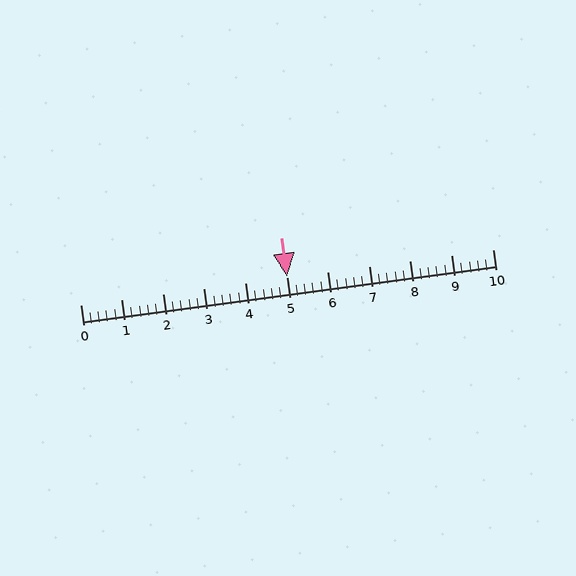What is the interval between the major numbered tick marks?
The major tick marks are spaced 1 units apart.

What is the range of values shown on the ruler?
The ruler shows values from 0 to 10.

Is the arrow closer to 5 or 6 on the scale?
The arrow is closer to 5.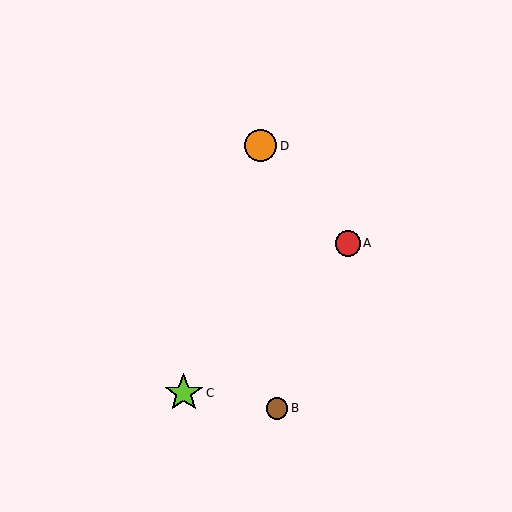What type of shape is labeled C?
Shape C is a lime star.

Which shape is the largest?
The lime star (labeled C) is the largest.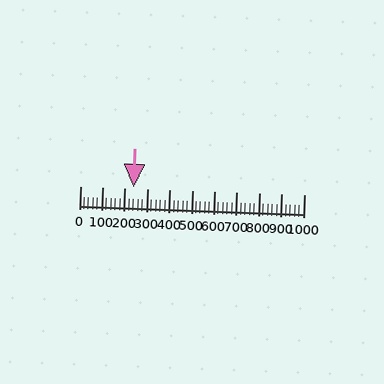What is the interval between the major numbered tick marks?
The major tick marks are spaced 100 units apart.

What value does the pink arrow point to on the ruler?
The pink arrow points to approximately 240.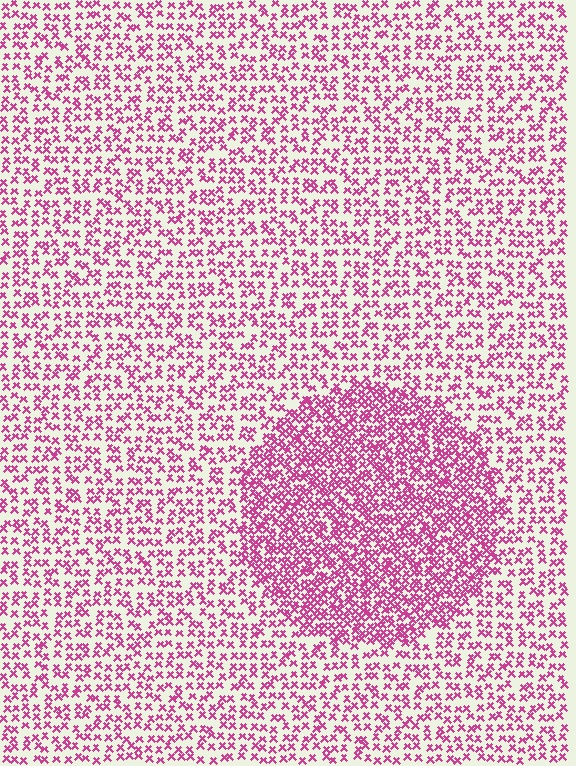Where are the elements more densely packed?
The elements are more densely packed inside the circle boundary.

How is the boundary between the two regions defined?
The boundary is defined by a change in element density (approximately 2.0x ratio). All elements are the same color, size, and shape.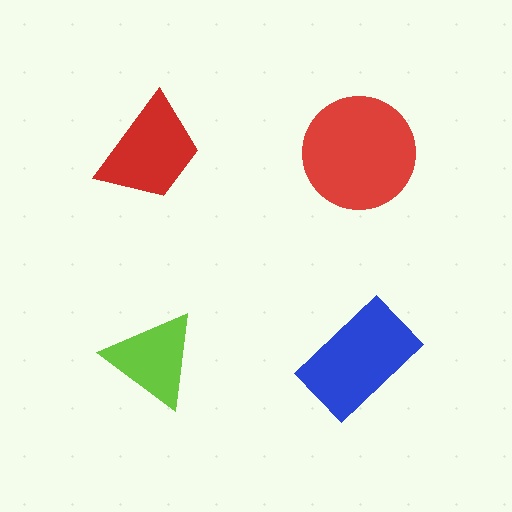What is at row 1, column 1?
A red trapezoid.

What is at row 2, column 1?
A lime triangle.